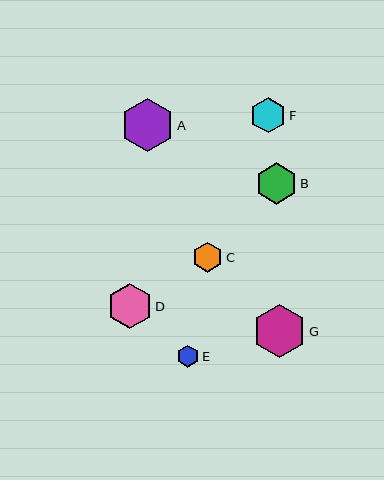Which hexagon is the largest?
Hexagon A is the largest with a size of approximately 53 pixels.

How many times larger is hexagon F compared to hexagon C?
Hexagon F is approximately 1.2 times the size of hexagon C.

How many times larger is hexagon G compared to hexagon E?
Hexagon G is approximately 2.4 times the size of hexagon E.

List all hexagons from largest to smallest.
From largest to smallest: A, G, D, B, F, C, E.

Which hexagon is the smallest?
Hexagon E is the smallest with a size of approximately 22 pixels.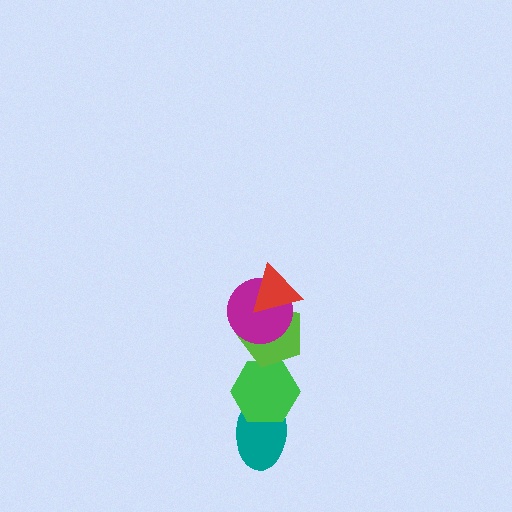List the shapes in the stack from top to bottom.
From top to bottom: the red triangle, the magenta circle, the lime pentagon, the green hexagon, the teal ellipse.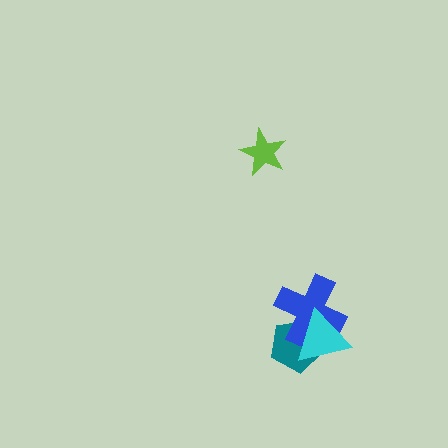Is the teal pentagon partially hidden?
Yes, it is partially covered by another shape.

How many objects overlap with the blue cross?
2 objects overlap with the blue cross.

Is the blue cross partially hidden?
Yes, it is partially covered by another shape.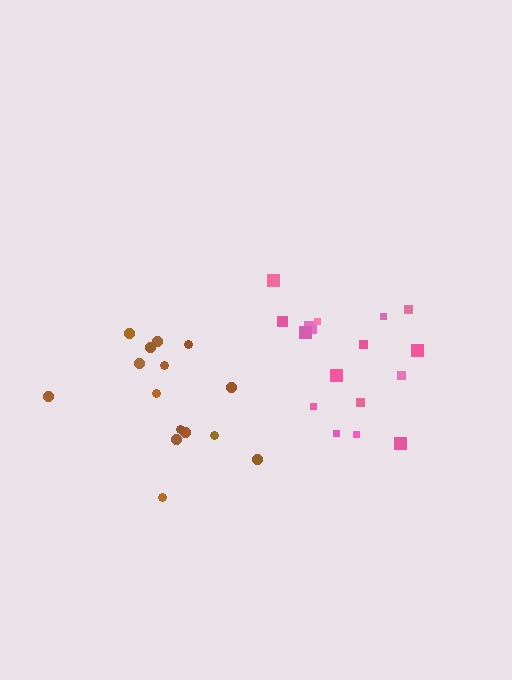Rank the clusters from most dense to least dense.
pink, brown.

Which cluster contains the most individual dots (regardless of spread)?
Pink (16).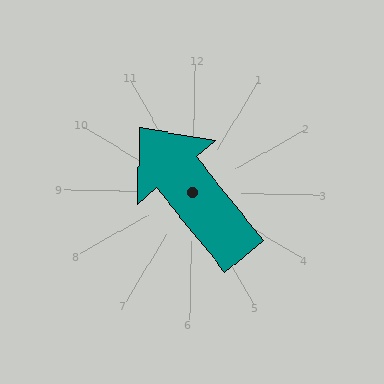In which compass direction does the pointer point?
Northwest.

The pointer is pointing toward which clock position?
Roughly 11 o'clock.